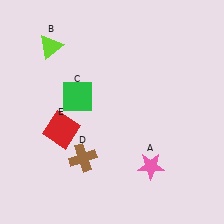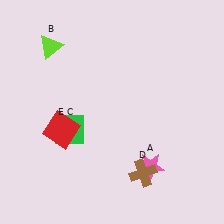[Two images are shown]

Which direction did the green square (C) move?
The green square (C) moved down.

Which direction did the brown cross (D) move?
The brown cross (D) moved right.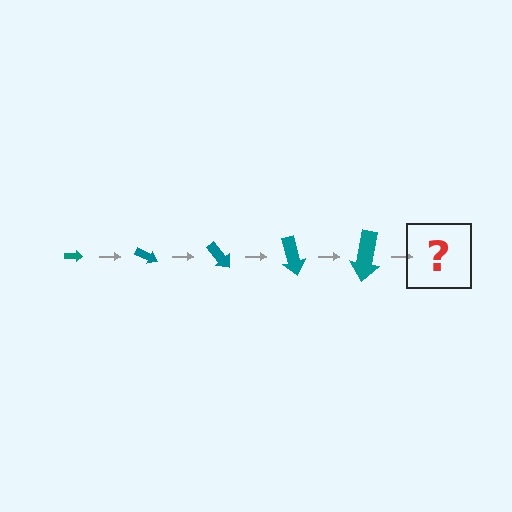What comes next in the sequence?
The next element should be an arrow, larger than the previous one and rotated 125 degrees from the start.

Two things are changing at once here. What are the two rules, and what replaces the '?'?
The two rules are that the arrow grows larger each step and it rotates 25 degrees each step. The '?' should be an arrow, larger than the previous one and rotated 125 degrees from the start.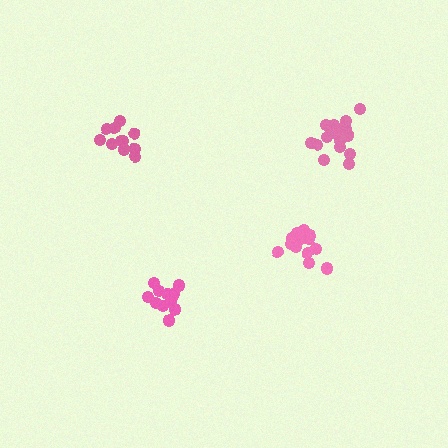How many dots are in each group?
Group 1: 12 dots, Group 2: 13 dots, Group 3: 17 dots, Group 4: 12 dots (54 total).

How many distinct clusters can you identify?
There are 4 distinct clusters.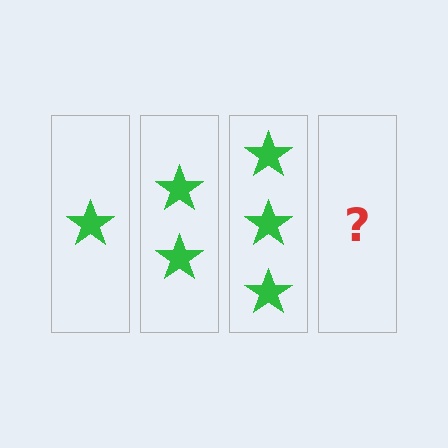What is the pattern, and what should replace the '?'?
The pattern is that each step adds one more star. The '?' should be 4 stars.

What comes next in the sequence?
The next element should be 4 stars.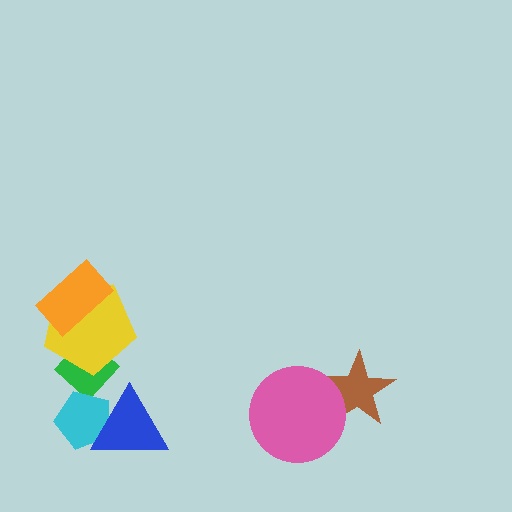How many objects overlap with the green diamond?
2 objects overlap with the green diamond.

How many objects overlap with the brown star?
1 object overlaps with the brown star.